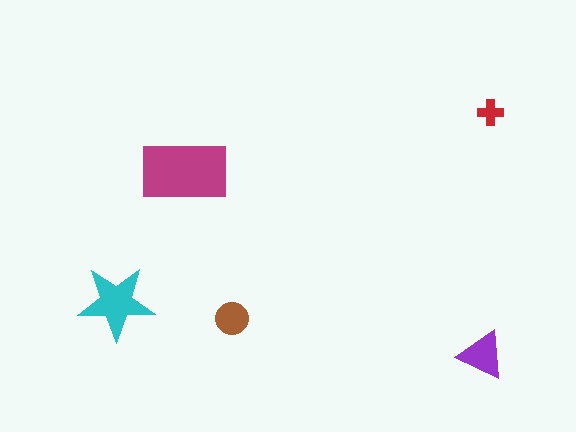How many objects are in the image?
There are 5 objects in the image.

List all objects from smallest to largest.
The red cross, the brown circle, the purple triangle, the cyan star, the magenta rectangle.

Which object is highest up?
The red cross is topmost.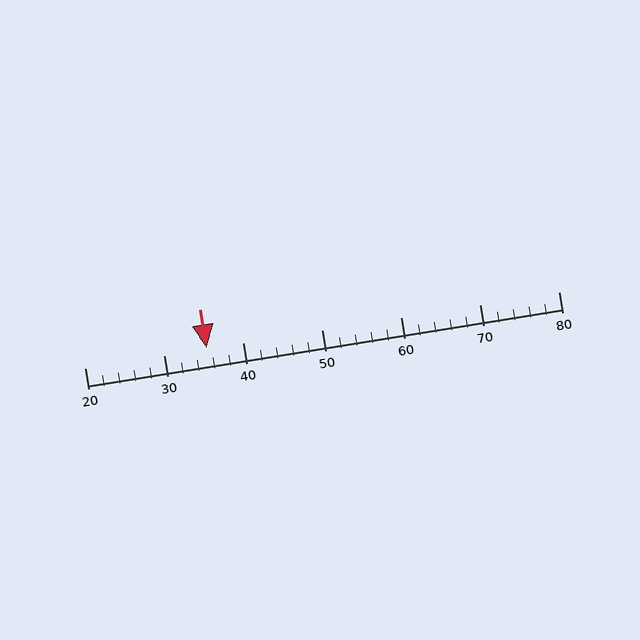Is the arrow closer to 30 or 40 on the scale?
The arrow is closer to 40.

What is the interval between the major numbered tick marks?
The major tick marks are spaced 10 units apart.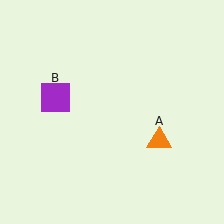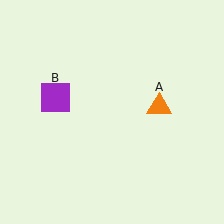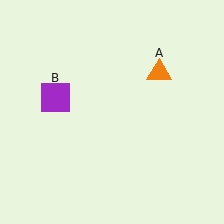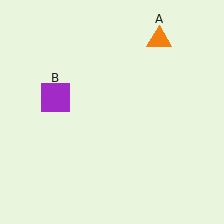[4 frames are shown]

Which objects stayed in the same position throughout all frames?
Purple square (object B) remained stationary.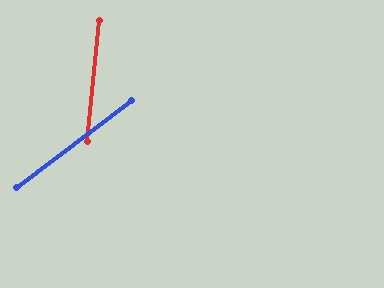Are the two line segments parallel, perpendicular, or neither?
Neither parallel nor perpendicular — they differ by about 47°.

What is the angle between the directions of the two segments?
Approximately 47 degrees.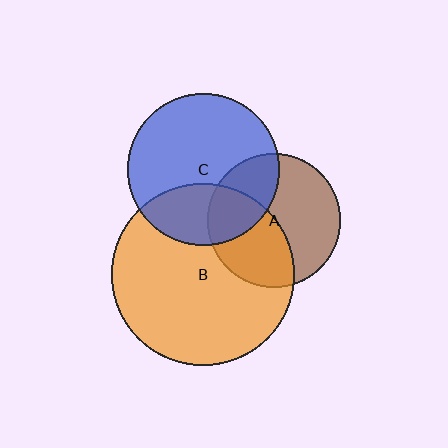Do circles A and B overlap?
Yes.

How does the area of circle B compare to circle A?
Approximately 1.9 times.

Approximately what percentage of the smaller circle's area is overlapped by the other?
Approximately 45%.